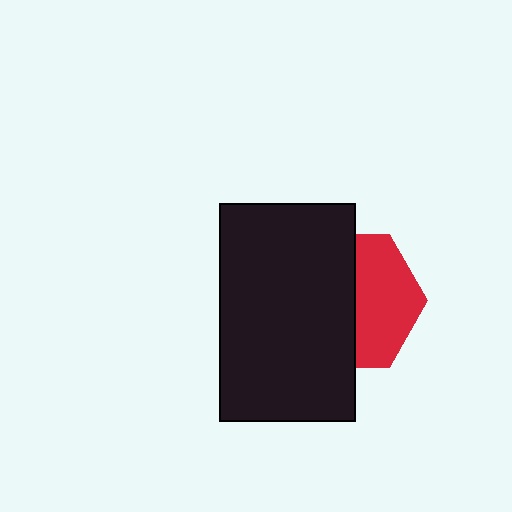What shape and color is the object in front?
The object in front is a black rectangle.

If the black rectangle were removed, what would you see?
You would see the complete red hexagon.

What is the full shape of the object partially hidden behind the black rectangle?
The partially hidden object is a red hexagon.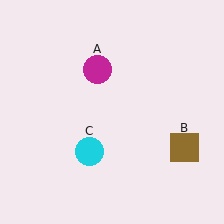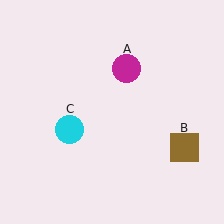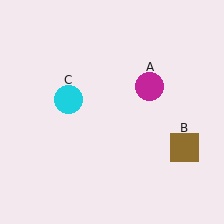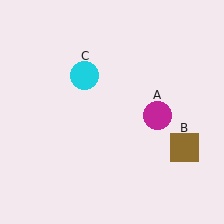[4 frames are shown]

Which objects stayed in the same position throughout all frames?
Brown square (object B) remained stationary.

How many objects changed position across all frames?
2 objects changed position: magenta circle (object A), cyan circle (object C).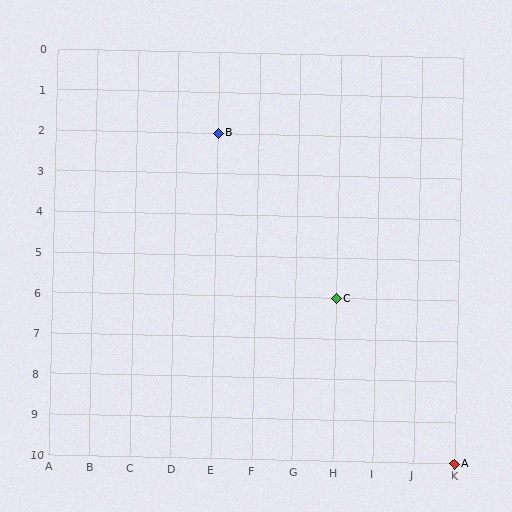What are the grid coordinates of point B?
Point B is at grid coordinates (E, 2).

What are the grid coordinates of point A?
Point A is at grid coordinates (K, 10).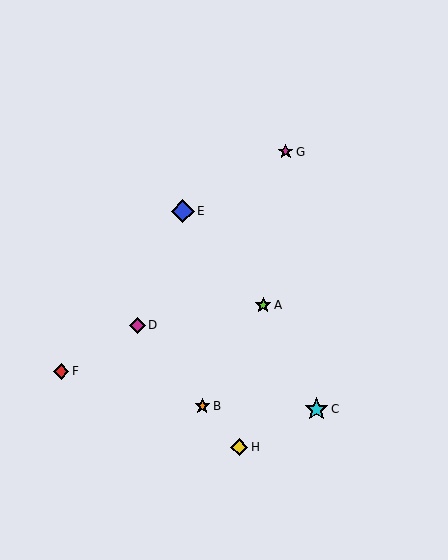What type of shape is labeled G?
Shape G is a magenta star.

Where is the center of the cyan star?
The center of the cyan star is at (316, 409).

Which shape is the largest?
The cyan star (labeled C) is the largest.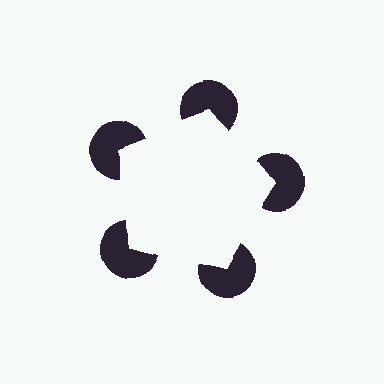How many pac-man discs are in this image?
There are 5 — one at each vertex of the illusory pentagon.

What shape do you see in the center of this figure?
An illusory pentagon — its edges are inferred from the aligned wedge cuts in the pac-man discs, not physically drawn.